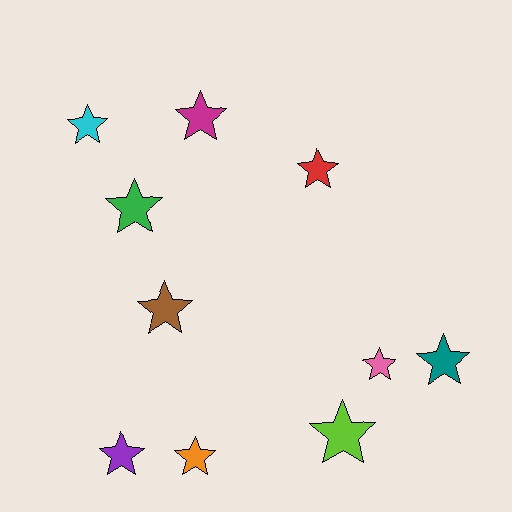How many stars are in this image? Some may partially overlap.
There are 10 stars.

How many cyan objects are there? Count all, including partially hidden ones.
There is 1 cyan object.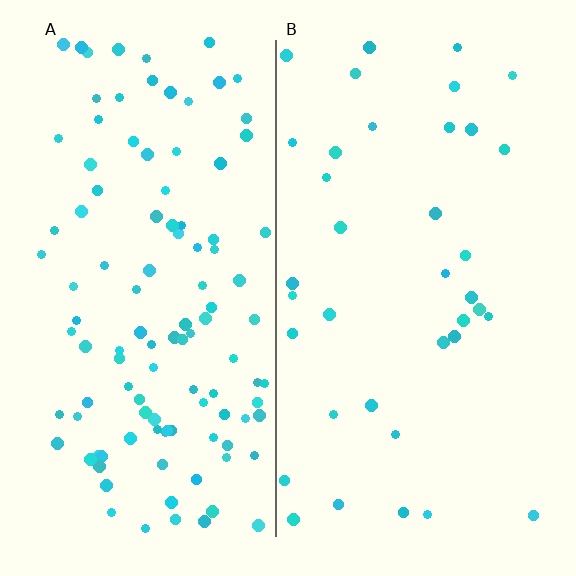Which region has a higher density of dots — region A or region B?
A (the left).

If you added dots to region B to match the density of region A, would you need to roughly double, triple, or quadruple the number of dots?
Approximately triple.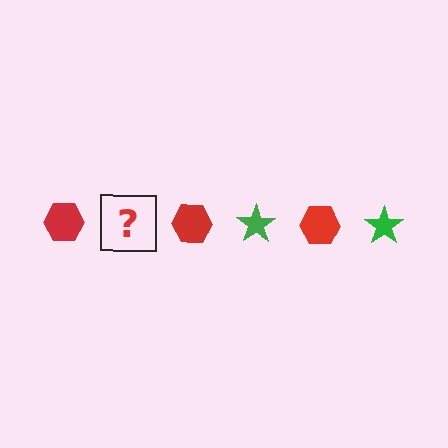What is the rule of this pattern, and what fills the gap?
The rule is that the pattern alternates between red hexagon and green star. The gap should be filled with a green star.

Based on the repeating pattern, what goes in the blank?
The blank should be a green star.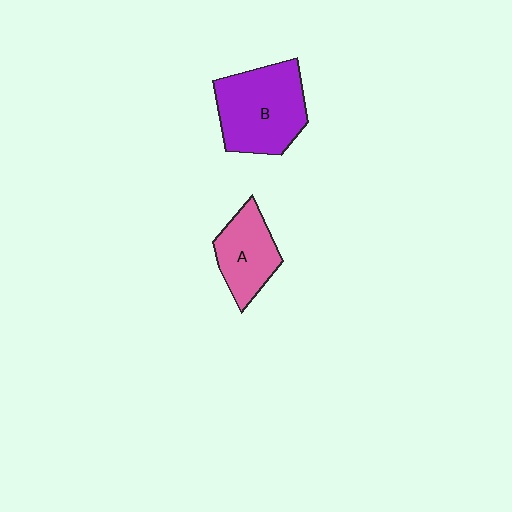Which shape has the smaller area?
Shape A (pink).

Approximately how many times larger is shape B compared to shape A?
Approximately 1.5 times.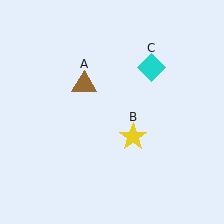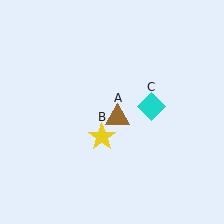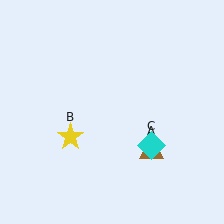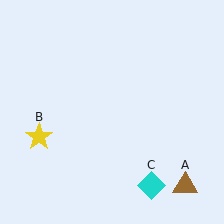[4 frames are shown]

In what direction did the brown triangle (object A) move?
The brown triangle (object A) moved down and to the right.